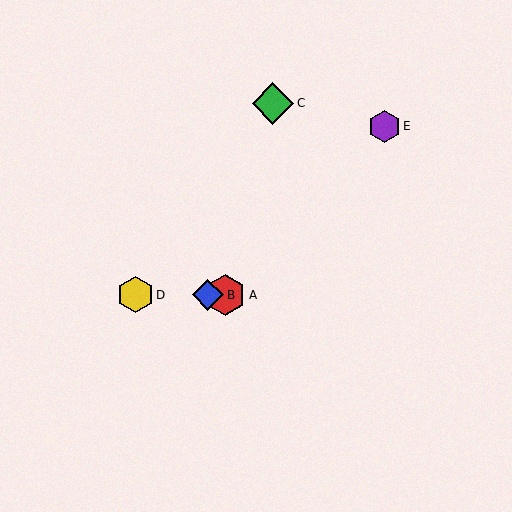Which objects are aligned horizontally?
Objects A, B, D are aligned horizontally.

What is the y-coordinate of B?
Object B is at y≈295.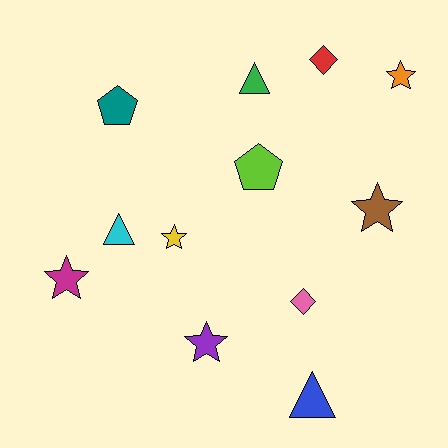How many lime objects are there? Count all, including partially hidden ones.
There is 1 lime object.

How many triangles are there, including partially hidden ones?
There are 3 triangles.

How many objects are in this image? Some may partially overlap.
There are 12 objects.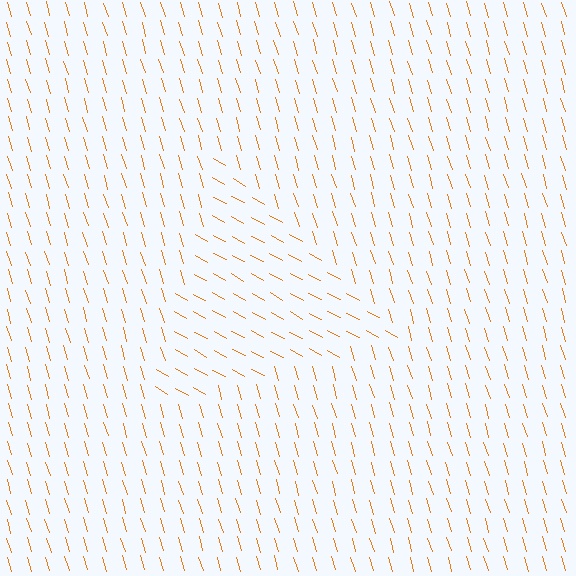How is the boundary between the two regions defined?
The boundary is defined purely by a change in line orientation (approximately 45 degrees difference). All lines are the same color and thickness.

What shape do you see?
I see a triangle.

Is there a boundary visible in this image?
Yes, there is a texture boundary formed by a change in line orientation.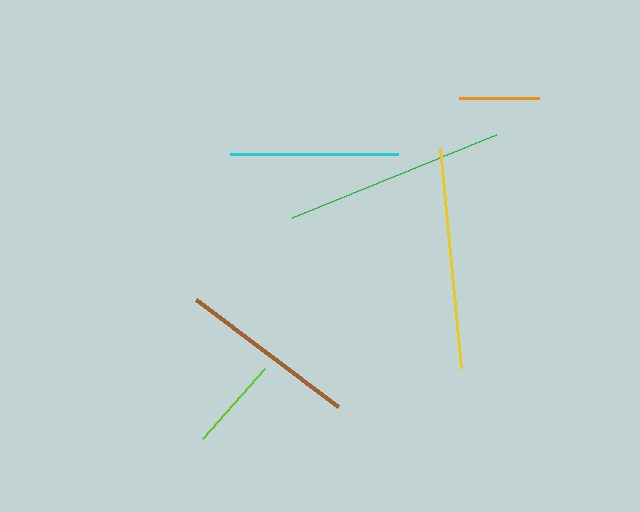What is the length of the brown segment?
The brown segment is approximately 177 pixels long.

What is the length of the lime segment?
The lime segment is approximately 94 pixels long.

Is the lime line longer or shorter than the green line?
The green line is longer than the lime line.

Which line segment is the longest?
The yellow line is the longest at approximately 221 pixels.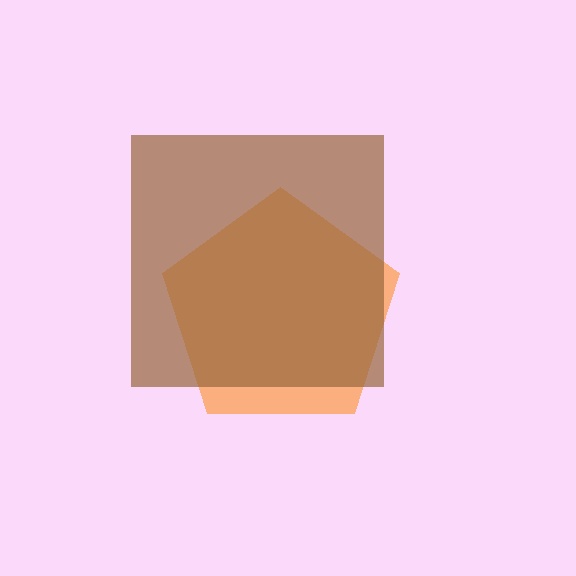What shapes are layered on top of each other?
The layered shapes are: an orange pentagon, a brown square.